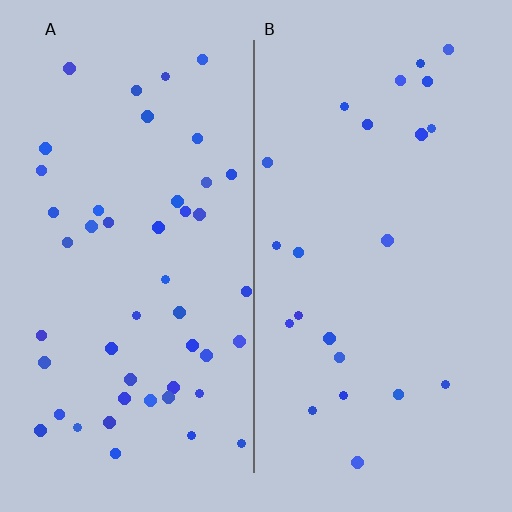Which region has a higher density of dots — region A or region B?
A (the left).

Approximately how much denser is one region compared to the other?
Approximately 2.0× — region A over region B.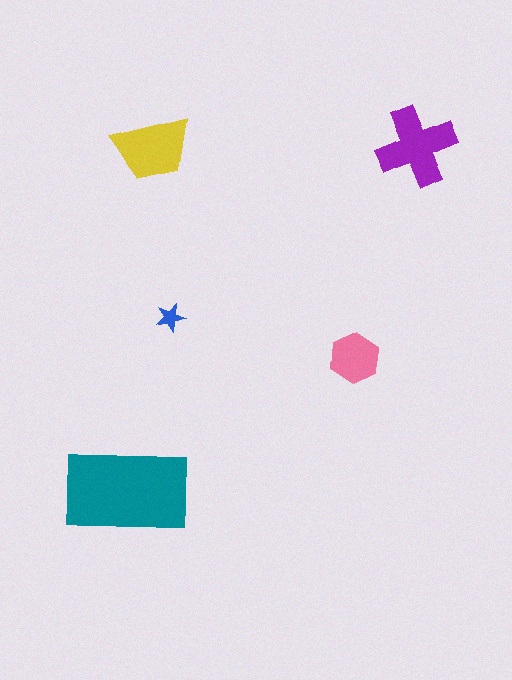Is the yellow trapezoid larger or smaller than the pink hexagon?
Larger.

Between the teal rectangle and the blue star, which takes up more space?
The teal rectangle.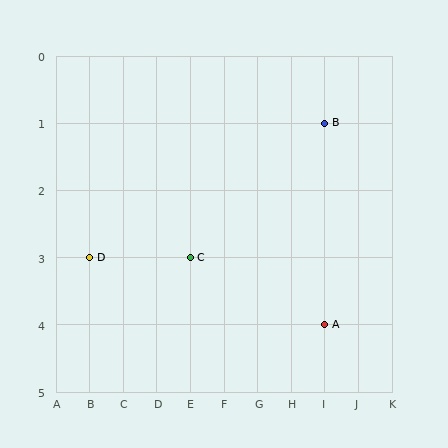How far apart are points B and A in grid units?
Points B and A are 3 rows apart.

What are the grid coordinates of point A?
Point A is at grid coordinates (I, 4).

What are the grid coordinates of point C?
Point C is at grid coordinates (E, 3).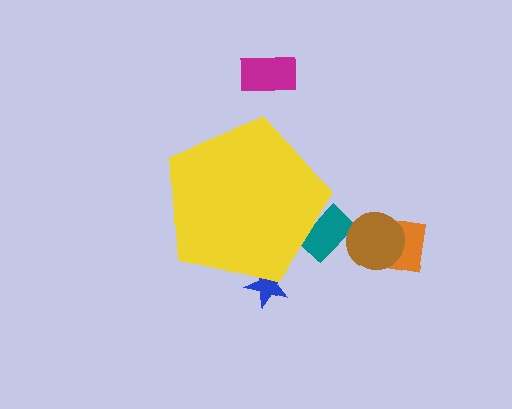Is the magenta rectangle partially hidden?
No, the magenta rectangle is fully visible.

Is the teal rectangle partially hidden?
Yes, the teal rectangle is partially hidden behind the yellow pentagon.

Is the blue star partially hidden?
Yes, the blue star is partially hidden behind the yellow pentagon.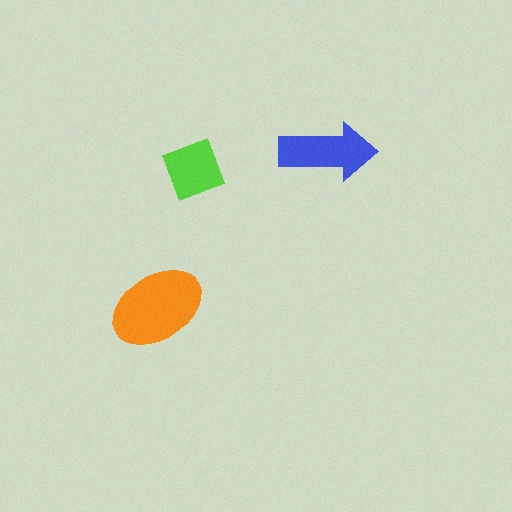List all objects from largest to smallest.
The orange ellipse, the blue arrow, the lime diamond.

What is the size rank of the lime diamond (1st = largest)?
3rd.